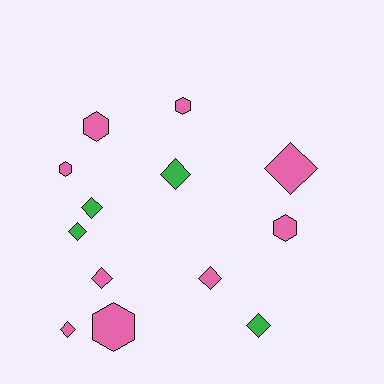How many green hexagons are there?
There are no green hexagons.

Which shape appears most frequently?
Diamond, with 8 objects.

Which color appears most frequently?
Pink, with 9 objects.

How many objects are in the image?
There are 13 objects.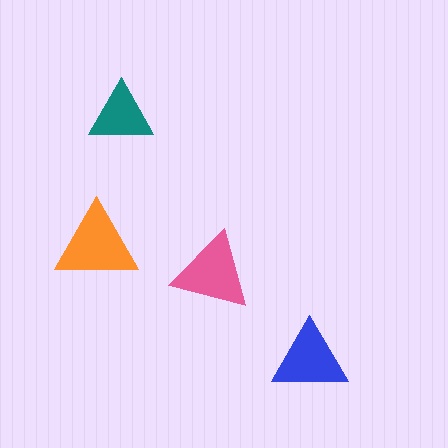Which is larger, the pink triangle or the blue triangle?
The pink one.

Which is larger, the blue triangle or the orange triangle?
The orange one.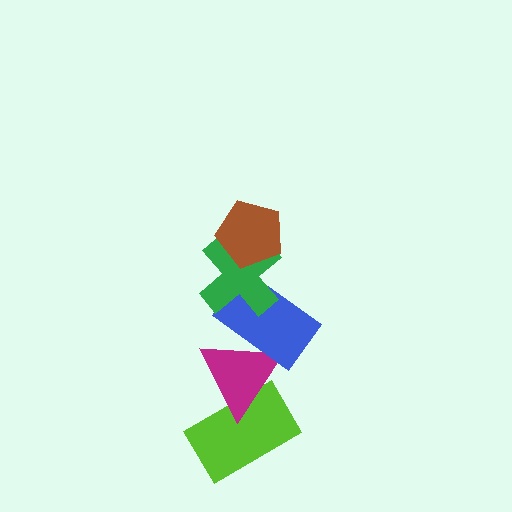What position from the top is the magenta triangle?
The magenta triangle is 4th from the top.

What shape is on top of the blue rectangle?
The green cross is on top of the blue rectangle.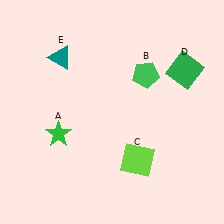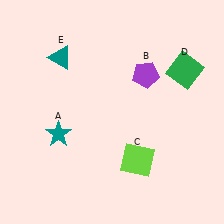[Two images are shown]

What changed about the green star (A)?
In Image 1, A is green. In Image 2, it changed to teal.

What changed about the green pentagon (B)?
In Image 1, B is green. In Image 2, it changed to purple.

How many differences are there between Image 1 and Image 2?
There are 2 differences between the two images.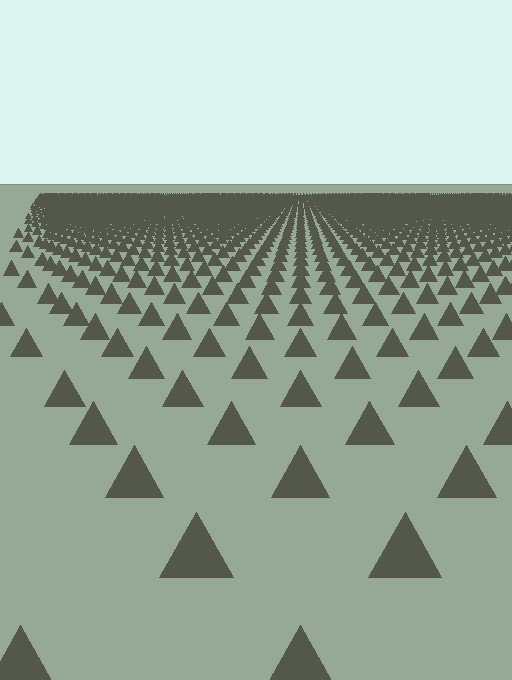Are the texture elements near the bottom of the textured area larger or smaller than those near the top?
Larger. Near the bottom, elements are closer to the viewer and appear at a bigger on-screen size.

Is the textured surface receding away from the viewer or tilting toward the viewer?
The surface is receding away from the viewer. Texture elements get smaller and denser toward the top.